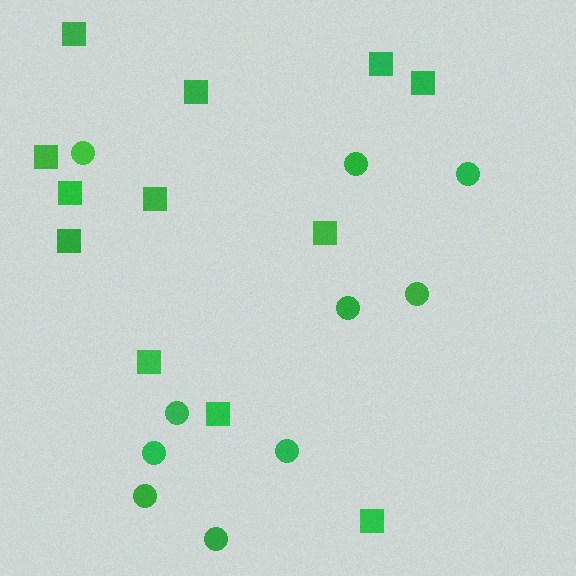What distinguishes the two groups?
There are 2 groups: one group of circles (10) and one group of squares (12).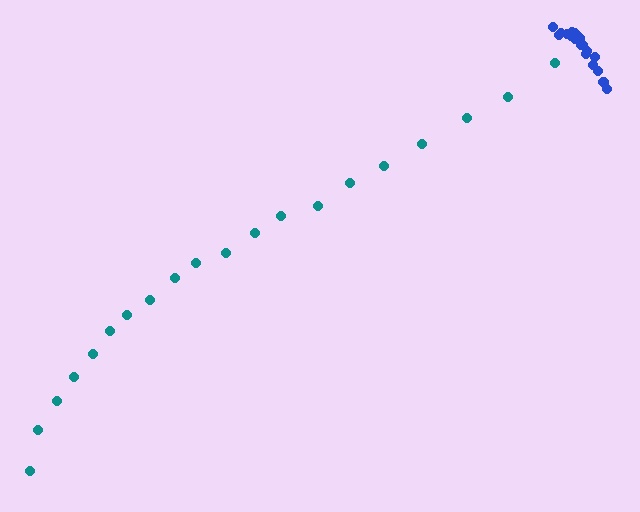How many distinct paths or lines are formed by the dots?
There are 2 distinct paths.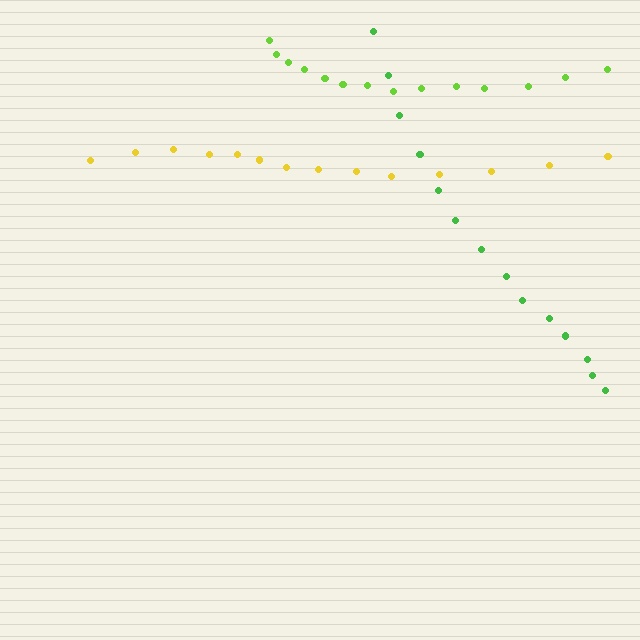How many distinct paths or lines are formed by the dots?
There are 3 distinct paths.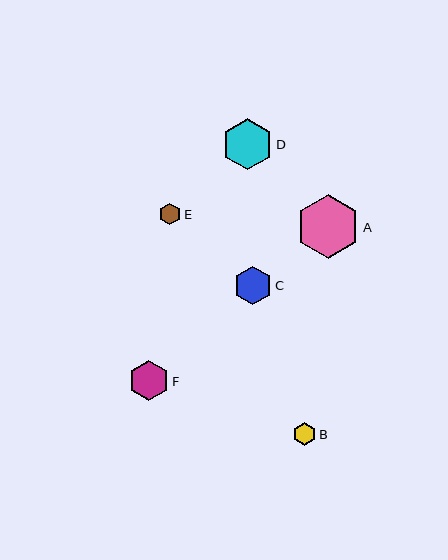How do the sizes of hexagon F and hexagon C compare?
Hexagon F and hexagon C are approximately the same size.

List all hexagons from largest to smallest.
From largest to smallest: A, D, F, C, B, E.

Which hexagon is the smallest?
Hexagon E is the smallest with a size of approximately 21 pixels.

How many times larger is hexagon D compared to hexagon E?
Hexagon D is approximately 2.4 times the size of hexagon E.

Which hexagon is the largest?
Hexagon A is the largest with a size of approximately 64 pixels.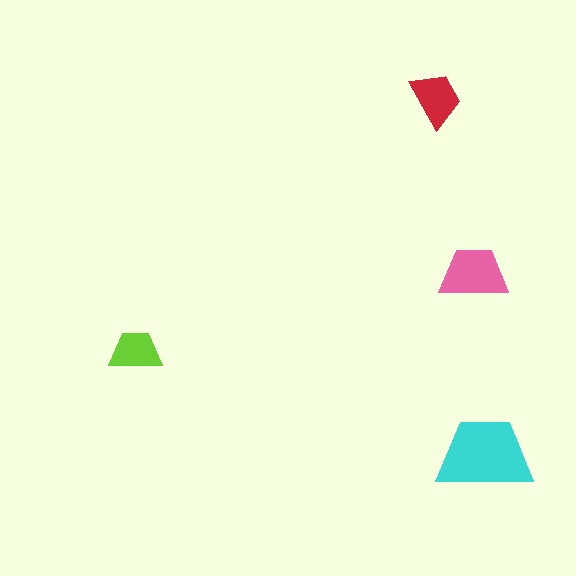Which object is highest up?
The red trapezoid is topmost.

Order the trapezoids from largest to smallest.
the cyan one, the pink one, the red one, the lime one.